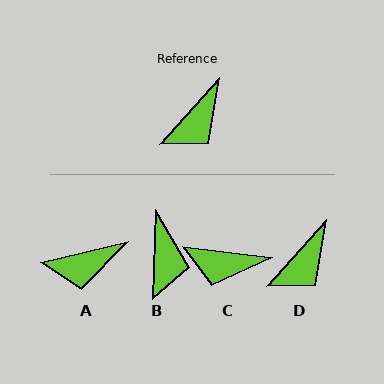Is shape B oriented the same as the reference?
No, it is off by about 40 degrees.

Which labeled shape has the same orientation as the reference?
D.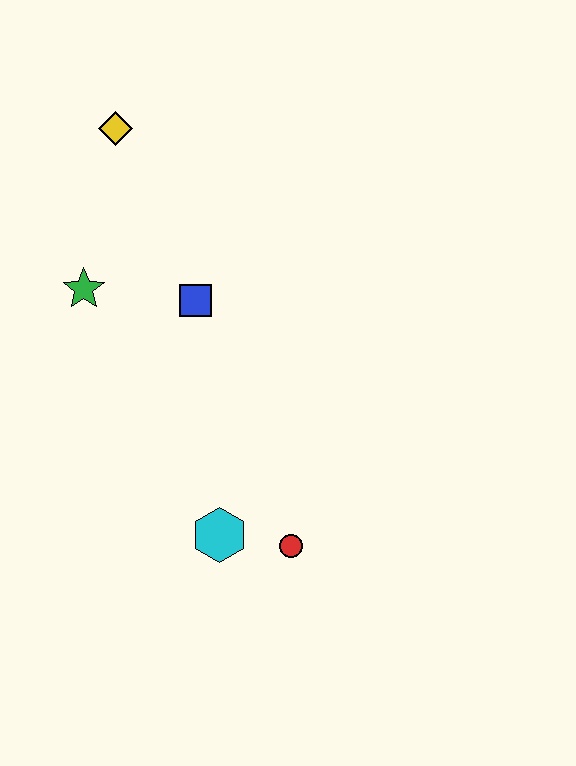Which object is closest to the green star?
The blue square is closest to the green star.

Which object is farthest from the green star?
The red circle is farthest from the green star.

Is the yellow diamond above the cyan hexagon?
Yes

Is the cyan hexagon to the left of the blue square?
No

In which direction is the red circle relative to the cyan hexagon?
The red circle is to the right of the cyan hexagon.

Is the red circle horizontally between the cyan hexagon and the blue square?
No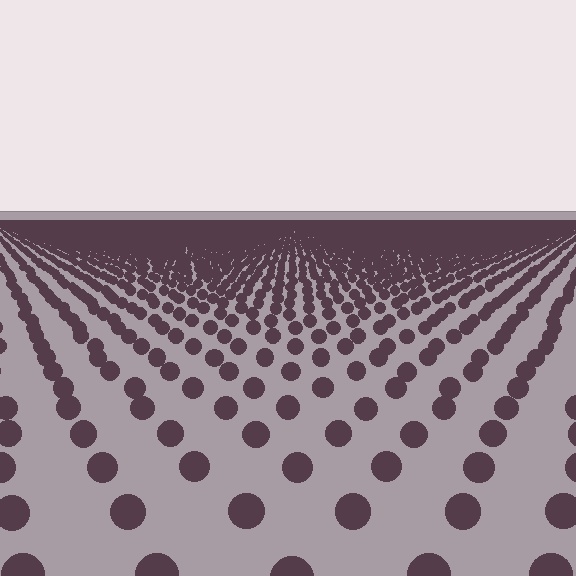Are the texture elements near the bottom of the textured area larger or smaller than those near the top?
Larger. Near the bottom, elements are closer to the viewer and appear at a bigger on-screen size.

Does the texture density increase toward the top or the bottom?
Density increases toward the top.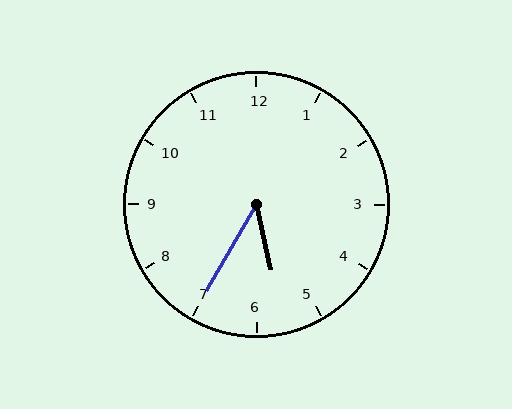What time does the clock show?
5:35.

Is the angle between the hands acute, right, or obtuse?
It is acute.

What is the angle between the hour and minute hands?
Approximately 42 degrees.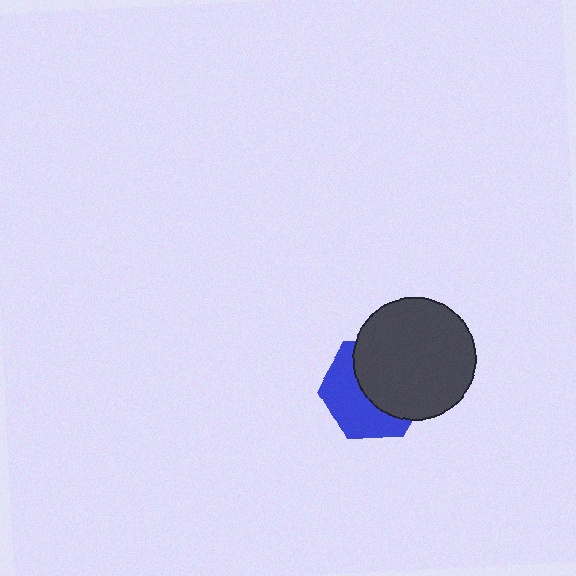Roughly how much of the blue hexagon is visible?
About half of it is visible (roughly 46%).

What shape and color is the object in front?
The object in front is a dark gray circle.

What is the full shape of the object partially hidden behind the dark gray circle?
The partially hidden object is a blue hexagon.